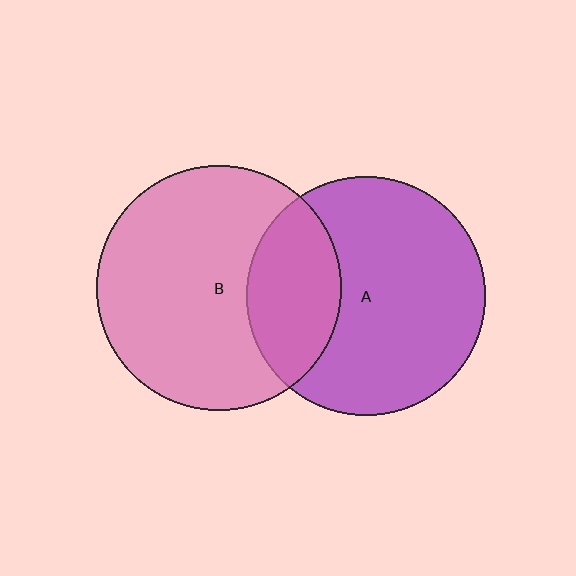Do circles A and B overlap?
Yes.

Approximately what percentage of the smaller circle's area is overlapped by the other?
Approximately 30%.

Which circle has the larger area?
Circle B (pink).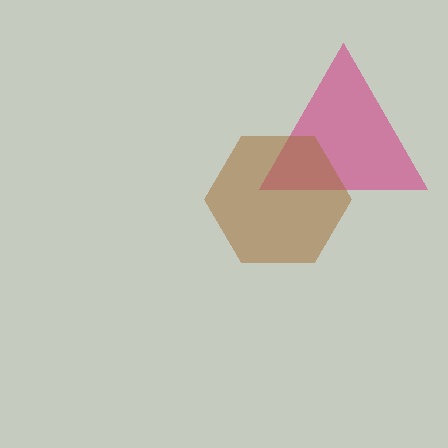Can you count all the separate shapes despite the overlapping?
Yes, there are 2 separate shapes.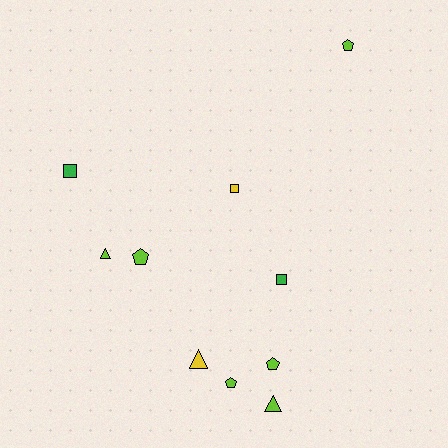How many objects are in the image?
There are 10 objects.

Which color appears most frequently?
Lime, with 6 objects.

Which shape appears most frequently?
Pentagon, with 4 objects.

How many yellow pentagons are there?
There are no yellow pentagons.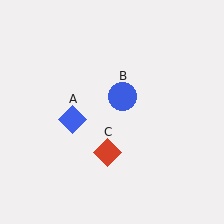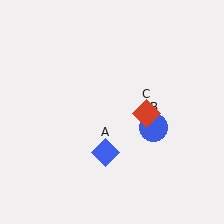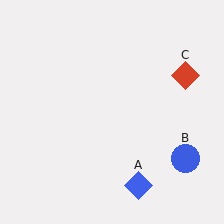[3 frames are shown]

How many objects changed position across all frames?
3 objects changed position: blue diamond (object A), blue circle (object B), red diamond (object C).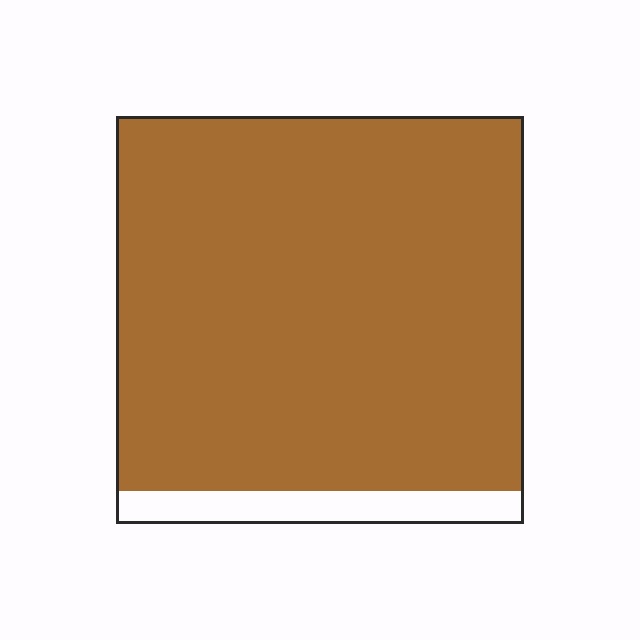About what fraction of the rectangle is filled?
About nine tenths (9/10).